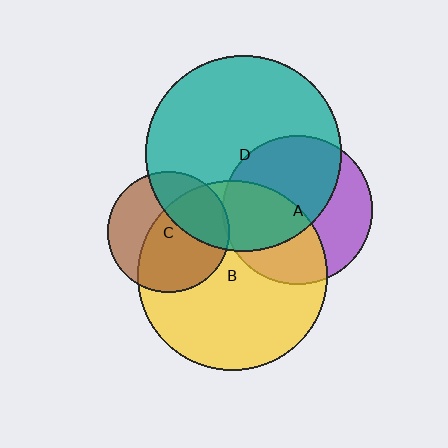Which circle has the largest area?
Circle D (teal).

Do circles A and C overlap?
Yes.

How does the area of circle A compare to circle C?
Approximately 1.5 times.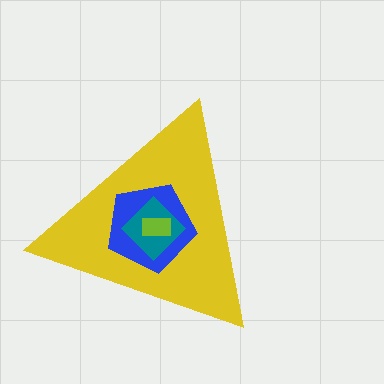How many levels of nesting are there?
4.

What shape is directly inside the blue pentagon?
The teal diamond.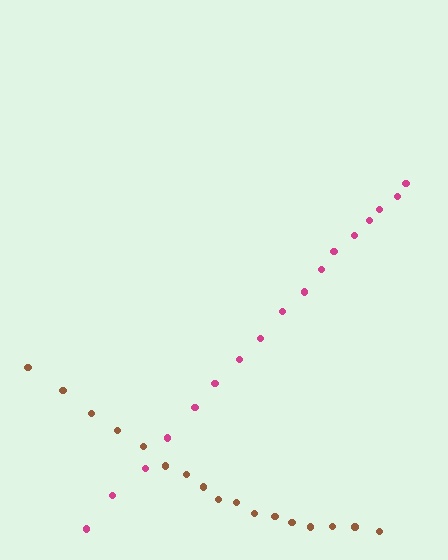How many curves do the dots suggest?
There are 2 distinct paths.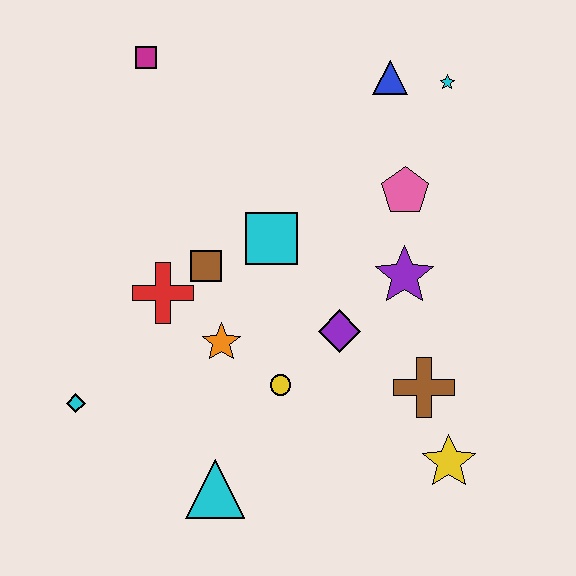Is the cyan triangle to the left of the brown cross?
Yes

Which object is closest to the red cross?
The brown square is closest to the red cross.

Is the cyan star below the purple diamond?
No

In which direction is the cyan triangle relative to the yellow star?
The cyan triangle is to the left of the yellow star.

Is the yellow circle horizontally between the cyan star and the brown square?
Yes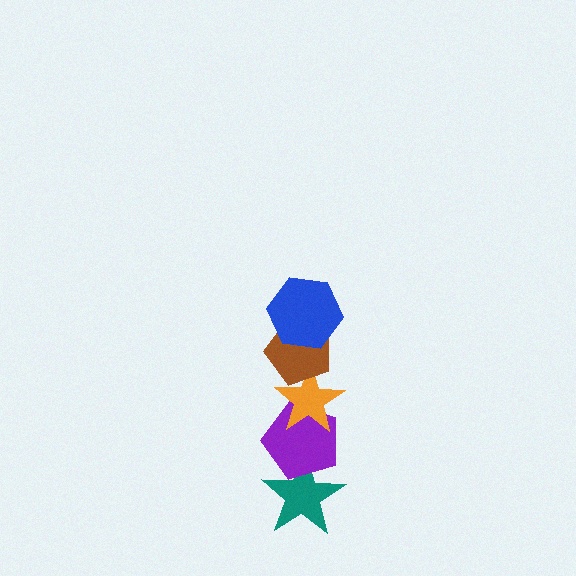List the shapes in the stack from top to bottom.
From top to bottom: the blue hexagon, the brown pentagon, the orange star, the purple pentagon, the teal star.